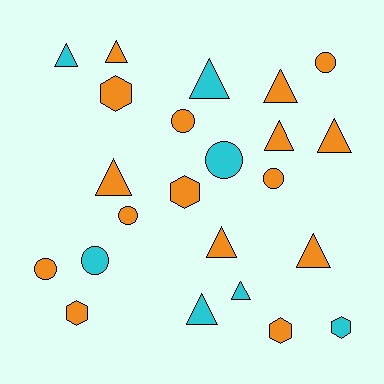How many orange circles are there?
There are 5 orange circles.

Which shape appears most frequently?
Triangle, with 11 objects.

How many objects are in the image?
There are 23 objects.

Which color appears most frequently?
Orange, with 16 objects.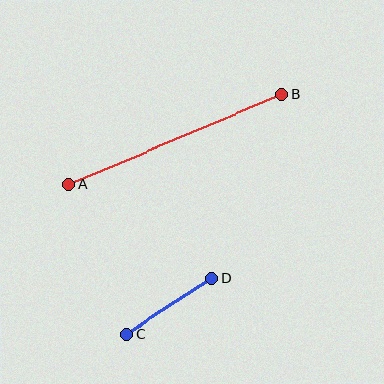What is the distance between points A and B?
The distance is approximately 232 pixels.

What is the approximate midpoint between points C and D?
The midpoint is at approximately (169, 306) pixels.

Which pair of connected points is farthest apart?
Points A and B are farthest apart.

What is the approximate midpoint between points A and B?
The midpoint is at approximately (175, 140) pixels.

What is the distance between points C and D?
The distance is approximately 102 pixels.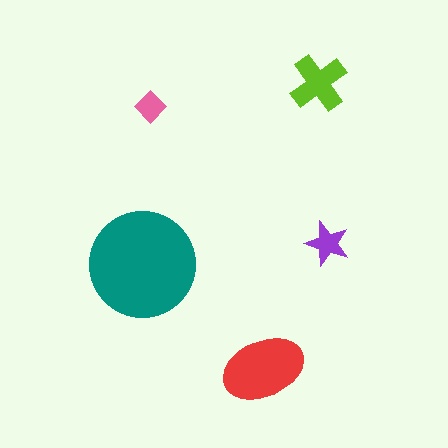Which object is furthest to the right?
The purple star is rightmost.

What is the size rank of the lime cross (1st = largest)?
3rd.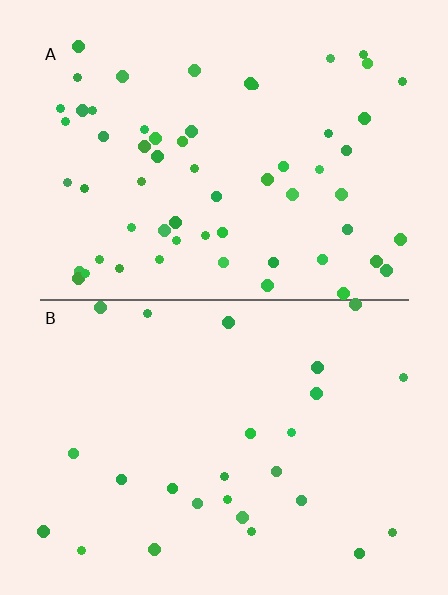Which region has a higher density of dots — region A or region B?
A (the top).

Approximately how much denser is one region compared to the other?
Approximately 2.3× — region A over region B.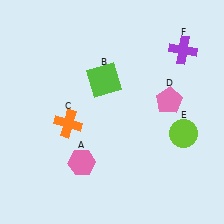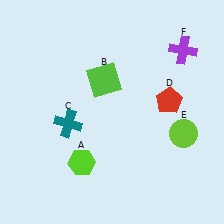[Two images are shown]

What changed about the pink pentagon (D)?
In Image 1, D is pink. In Image 2, it changed to red.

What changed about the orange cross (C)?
In Image 1, C is orange. In Image 2, it changed to teal.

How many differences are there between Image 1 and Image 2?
There are 3 differences between the two images.